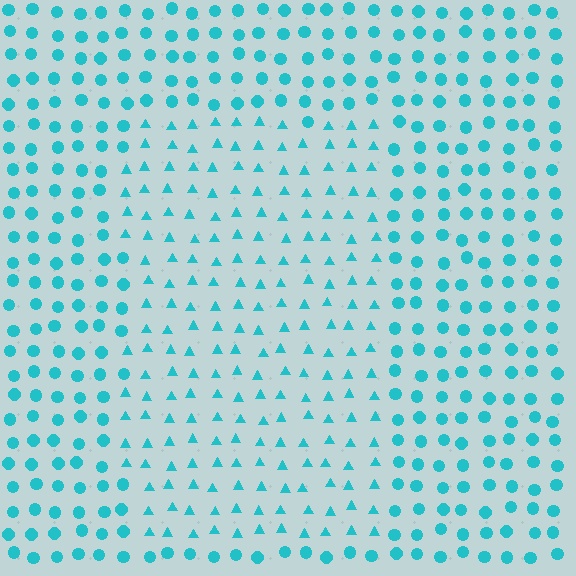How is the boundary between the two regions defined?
The boundary is defined by a change in element shape: triangles inside vs. circles outside. All elements share the same color and spacing.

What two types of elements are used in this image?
The image uses triangles inside the rectangle region and circles outside it.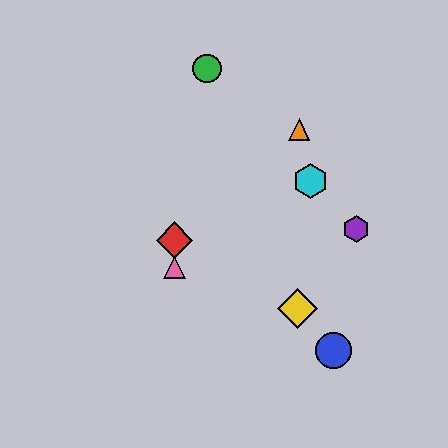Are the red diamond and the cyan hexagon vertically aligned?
No, the red diamond is at x≈175 and the cyan hexagon is at x≈310.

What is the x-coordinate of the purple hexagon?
The purple hexagon is at x≈356.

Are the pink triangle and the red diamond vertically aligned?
Yes, both are at x≈175.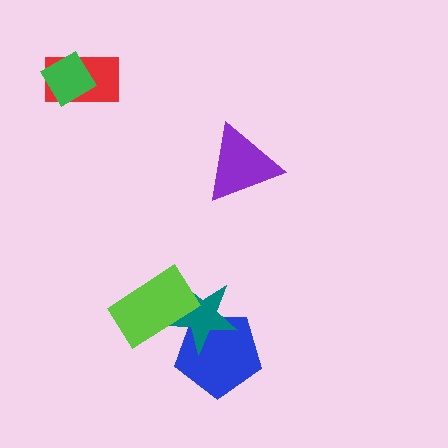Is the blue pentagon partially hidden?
Yes, it is partially covered by another shape.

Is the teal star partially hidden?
Yes, it is partially covered by another shape.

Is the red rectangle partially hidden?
Yes, it is partially covered by another shape.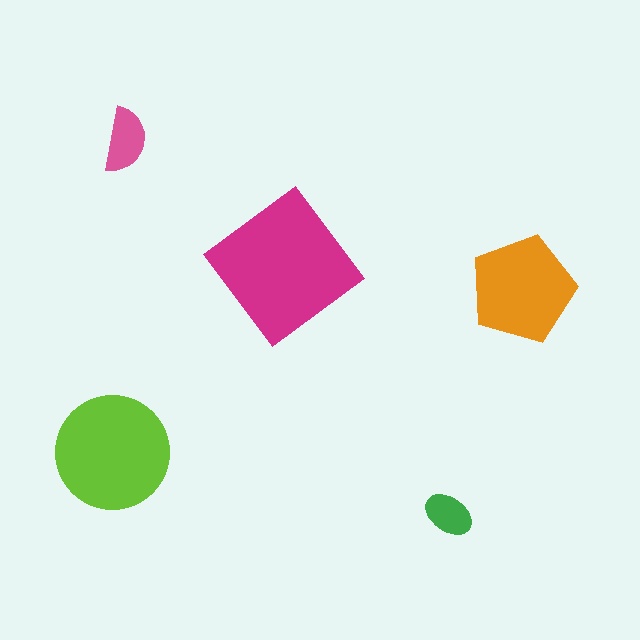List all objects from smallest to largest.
The green ellipse, the pink semicircle, the orange pentagon, the lime circle, the magenta diamond.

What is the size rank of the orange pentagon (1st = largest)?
3rd.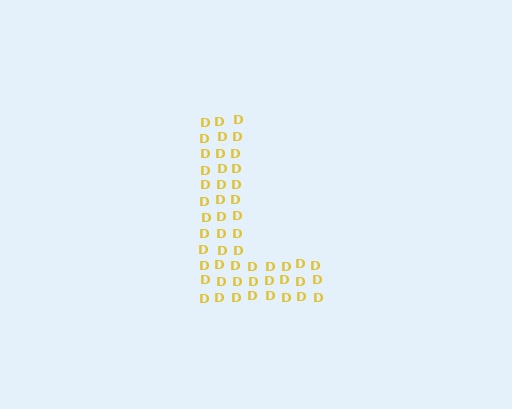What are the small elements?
The small elements are letter D's.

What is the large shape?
The large shape is the letter L.